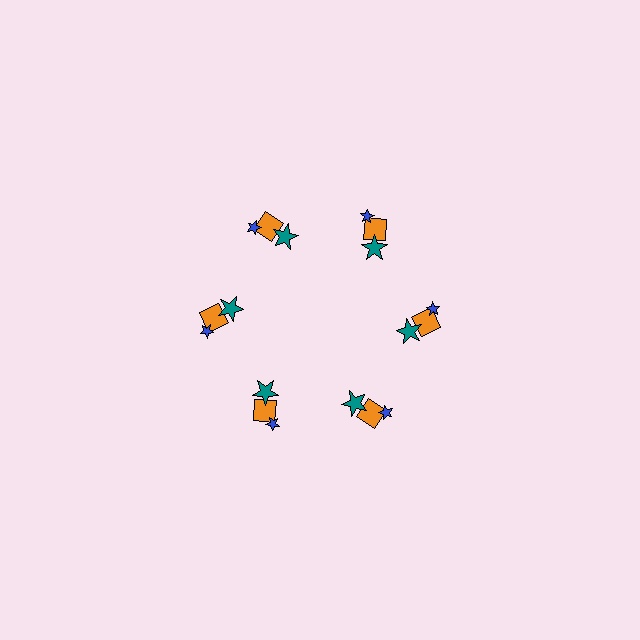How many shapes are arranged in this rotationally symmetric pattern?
There are 18 shapes, arranged in 6 groups of 3.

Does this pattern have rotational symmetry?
Yes, this pattern has 6-fold rotational symmetry. It looks the same after rotating 60 degrees around the center.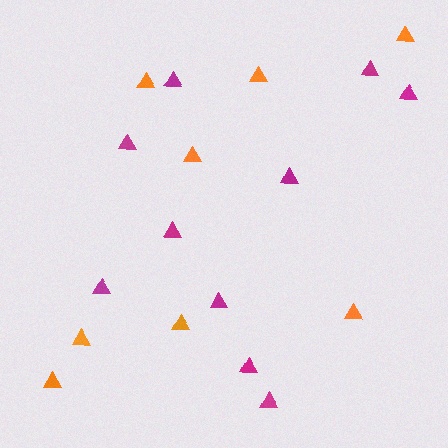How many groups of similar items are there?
There are 2 groups: one group of orange triangles (8) and one group of magenta triangles (10).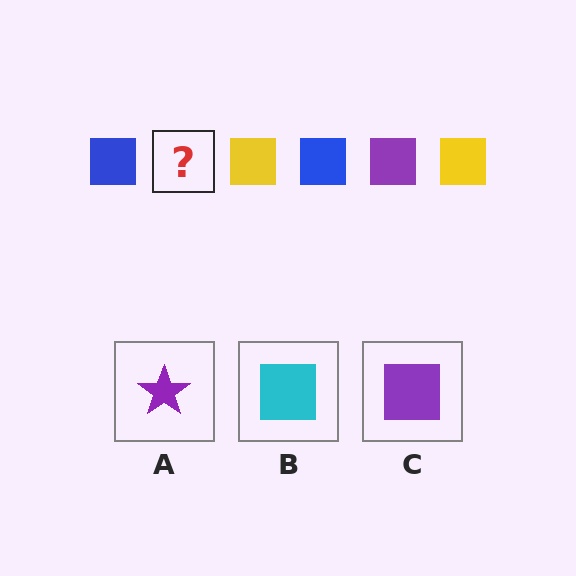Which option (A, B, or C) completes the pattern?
C.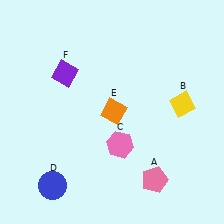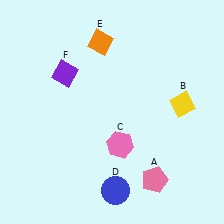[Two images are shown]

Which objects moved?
The objects that moved are: the blue circle (D), the orange diamond (E).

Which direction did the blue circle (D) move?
The blue circle (D) moved right.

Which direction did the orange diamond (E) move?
The orange diamond (E) moved up.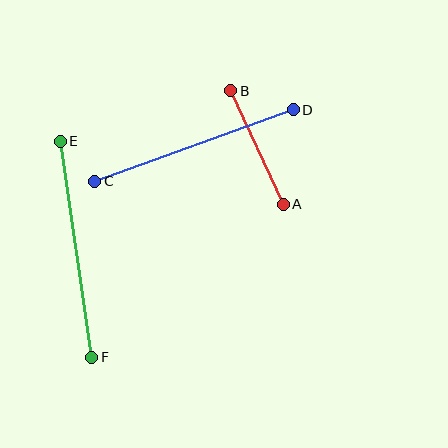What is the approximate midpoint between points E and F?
The midpoint is at approximately (76, 249) pixels.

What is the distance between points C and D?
The distance is approximately 211 pixels.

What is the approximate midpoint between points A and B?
The midpoint is at approximately (257, 148) pixels.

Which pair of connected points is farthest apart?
Points E and F are farthest apart.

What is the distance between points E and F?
The distance is approximately 218 pixels.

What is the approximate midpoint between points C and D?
The midpoint is at approximately (194, 145) pixels.